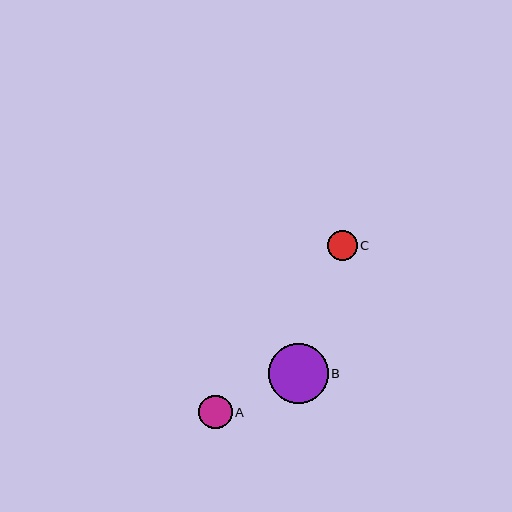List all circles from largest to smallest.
From largest to smallest: B, A, C.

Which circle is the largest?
Circle B is the largest with a size of approximately 60 pixels.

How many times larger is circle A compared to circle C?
Circle A is approximately 1.1 times the size of circle C.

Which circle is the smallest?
Circle C is the smallest with a size of approximately 30 pixels.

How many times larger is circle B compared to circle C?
Circle B is approximately 2.0 times the size of circle C.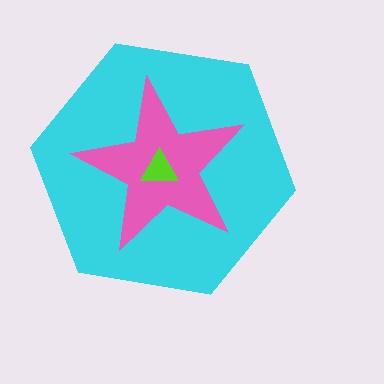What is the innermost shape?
The lime triangle.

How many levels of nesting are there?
3.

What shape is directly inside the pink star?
The lime triangle.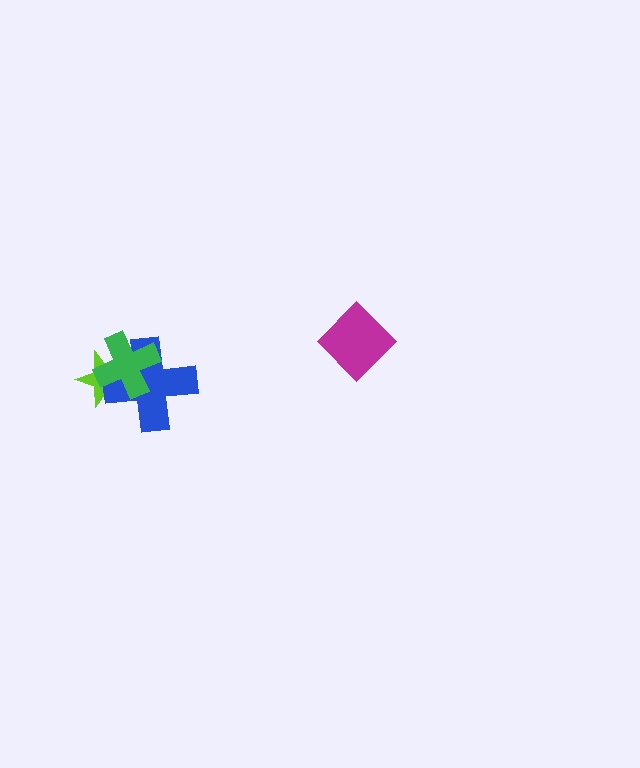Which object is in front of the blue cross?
The green cross is in front of the blue cross.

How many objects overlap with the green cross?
2 objects overlap with the green cross.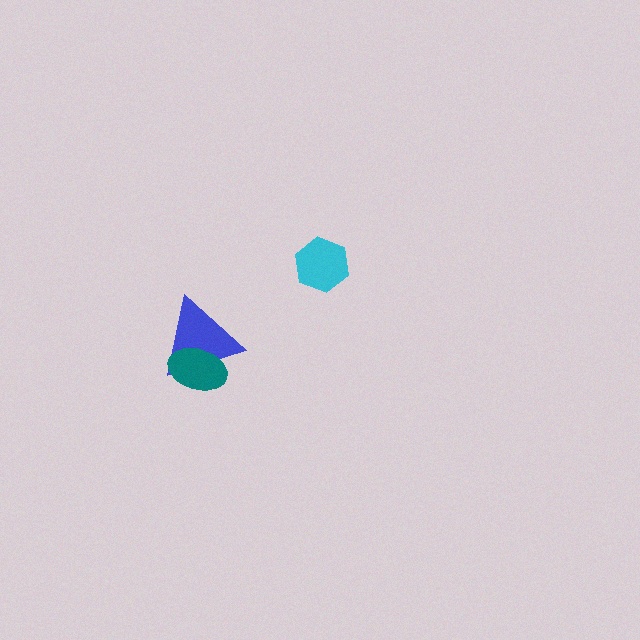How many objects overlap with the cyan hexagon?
0 objects overlap with the cyan hexagon.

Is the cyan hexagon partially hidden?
No, no other shape covers it.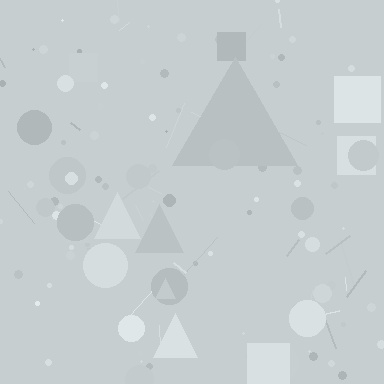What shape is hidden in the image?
A triangle is hidden in the image.